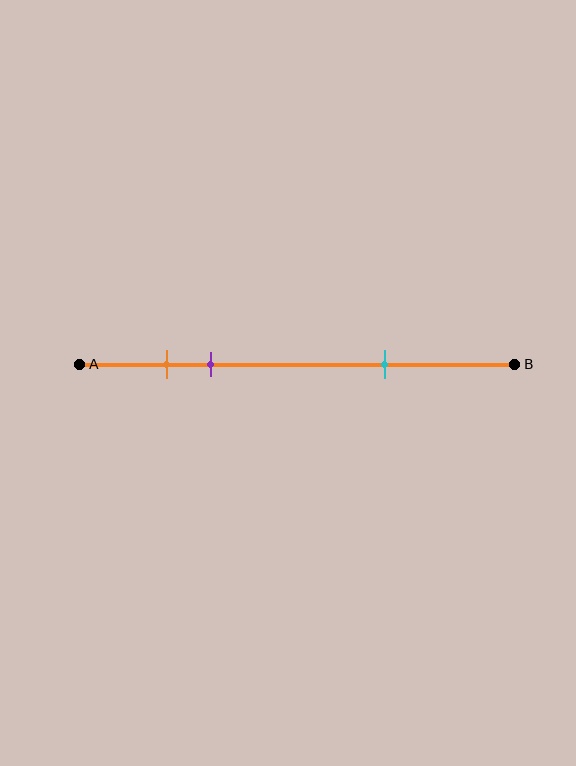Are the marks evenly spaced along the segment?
No, the marks are not evenly spaced.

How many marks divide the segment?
There are 3 marks dividing the segment.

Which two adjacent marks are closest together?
The orange and purple marks are the closest adjacent pair.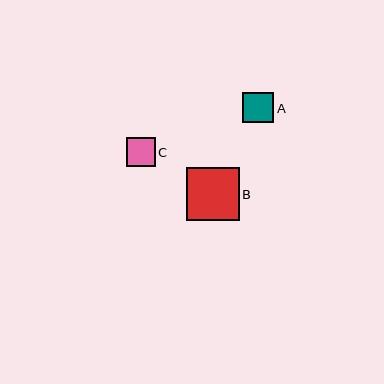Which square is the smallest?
Square C is the smallest with a size of approximately 29 pixels.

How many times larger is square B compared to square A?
Square B is approximately 1.7 times the size of square A.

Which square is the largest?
Square B is the largest with a size of approximately 53 pixels.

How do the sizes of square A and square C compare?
Square A and square C are approximately the same size.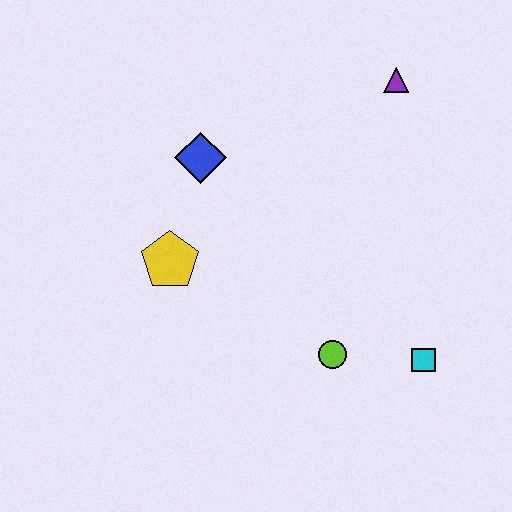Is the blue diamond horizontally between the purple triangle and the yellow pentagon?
Yes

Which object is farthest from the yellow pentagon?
The purple triangle is farthest from the yellow pentagon.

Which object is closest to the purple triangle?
The blue diamond is closest to the purple triangle.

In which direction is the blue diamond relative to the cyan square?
The blue diamond is to the left of the cyan square.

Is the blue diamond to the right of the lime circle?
No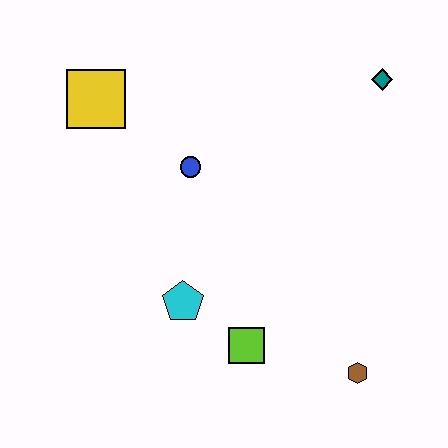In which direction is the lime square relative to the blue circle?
The lime square is below the blue circle.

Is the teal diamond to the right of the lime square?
Yes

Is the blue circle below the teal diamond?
Yes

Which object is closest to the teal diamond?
The blue circle is closest to the teal diamond.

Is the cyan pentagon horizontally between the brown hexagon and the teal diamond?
No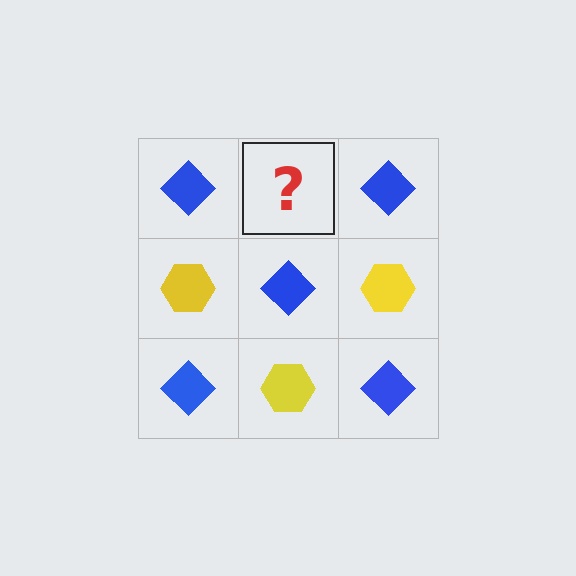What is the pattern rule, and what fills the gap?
The rule is that it alternates blue diamond and yellow hexagon in a checkerboard pattern. The gap should be filled with a yellow hexagon.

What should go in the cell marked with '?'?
The missing cell should contain a yellow hexagon.